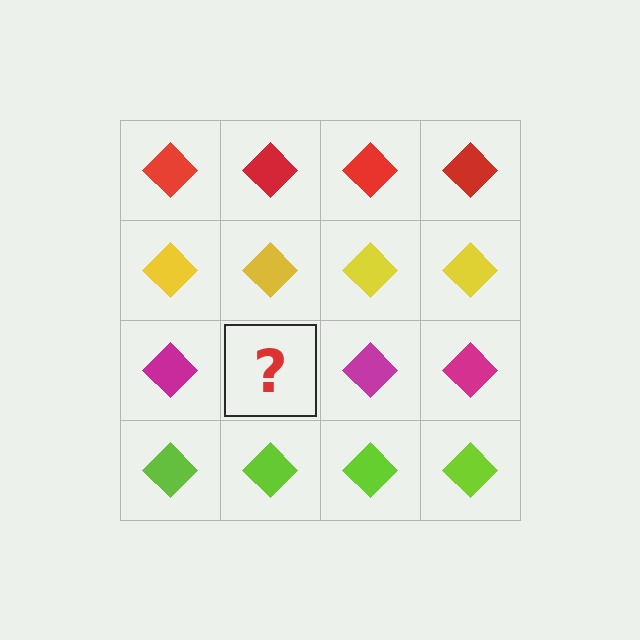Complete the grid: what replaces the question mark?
The question mark should be replaced with a magenta diamond.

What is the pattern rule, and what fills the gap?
The rule is that each row has a consistent color. The gap should be filled with a magenta diamond.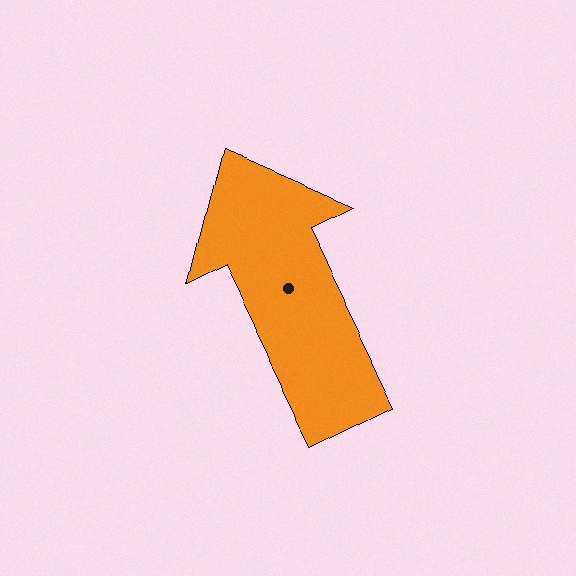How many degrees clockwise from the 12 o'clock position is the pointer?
Approximately 334 degrees.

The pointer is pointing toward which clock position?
Roughly 11 o'clock.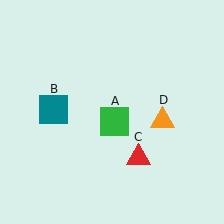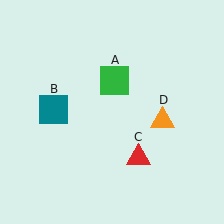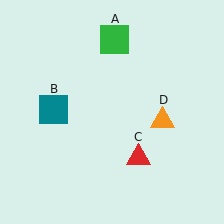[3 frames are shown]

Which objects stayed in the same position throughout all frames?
Teal square (object B) and red triangle (object C) and orange triangle (object D) remained stationary.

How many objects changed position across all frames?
1 object changed position: green square (object A).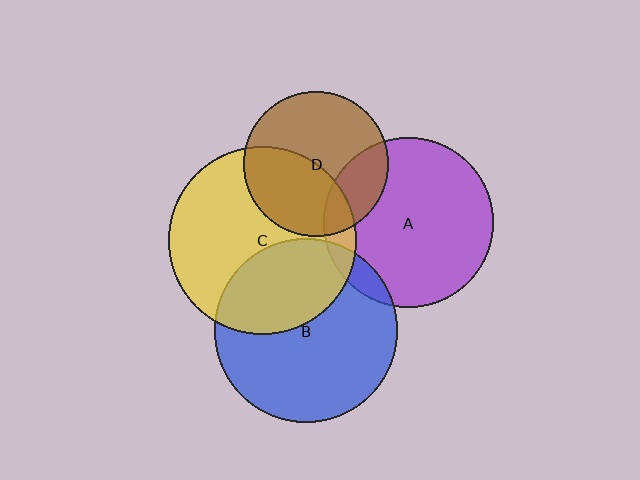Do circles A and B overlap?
Yes.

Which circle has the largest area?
Circle C (yellow).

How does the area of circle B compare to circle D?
Approximately 1.6 times.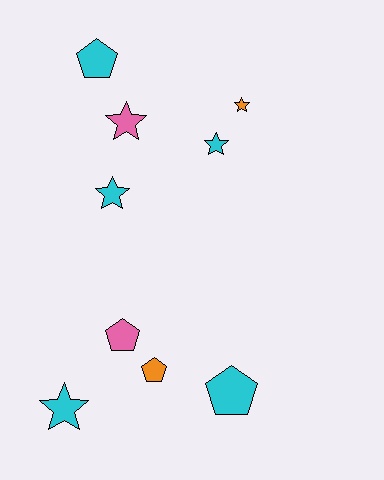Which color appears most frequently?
Cyan, with 5 objects.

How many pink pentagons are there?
There is 1 pink pentagon.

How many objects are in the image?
There are 9 objects.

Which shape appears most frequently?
Star, with 5 objects.